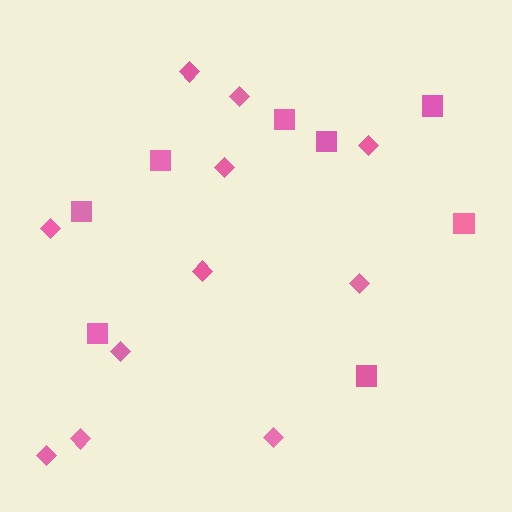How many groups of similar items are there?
There are 2 groups: one group of diamonds (11) and one group of squares (8).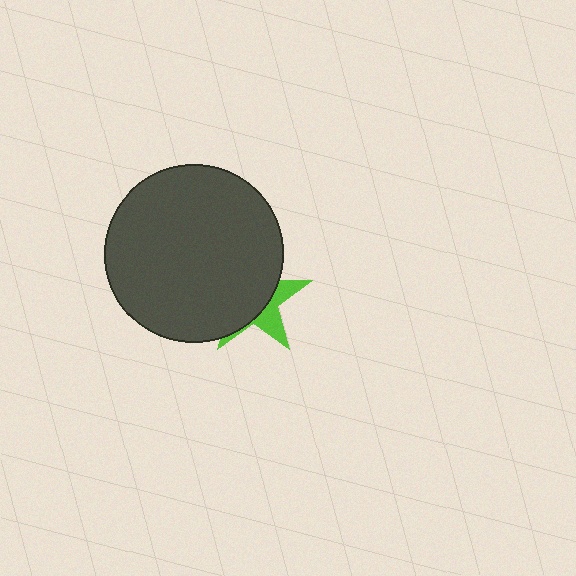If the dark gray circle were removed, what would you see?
You would see the complete lime star.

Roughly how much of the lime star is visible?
A small part of it is visible (roughly 32%).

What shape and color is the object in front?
The object in front is a dark gray circle.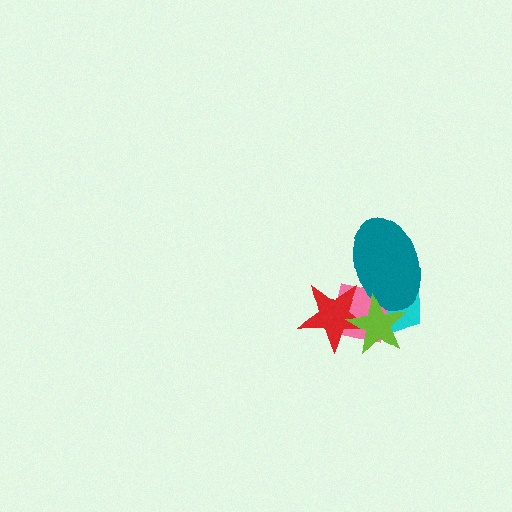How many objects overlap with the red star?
4 objects overlap with the red star.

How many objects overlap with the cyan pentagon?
4 objects overlap with the cyan pentagon.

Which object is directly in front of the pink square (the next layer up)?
The red star is directly in front of the pink square.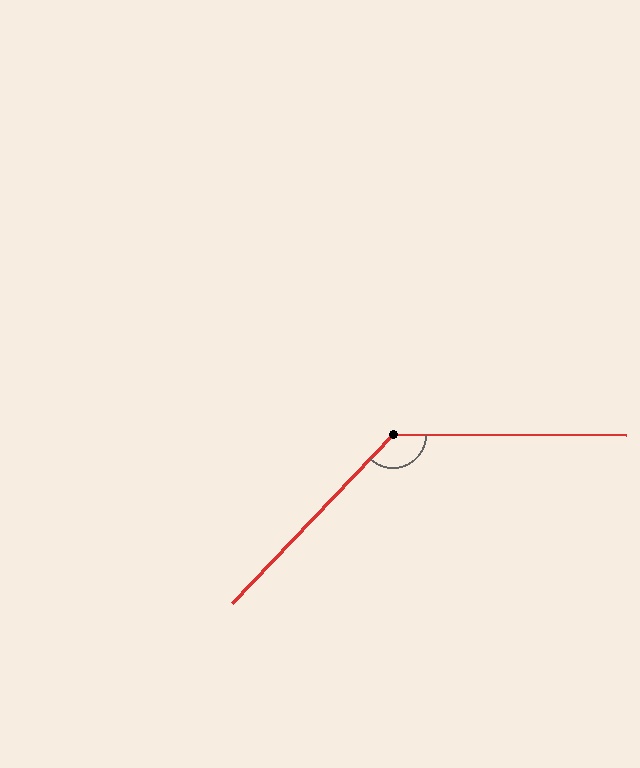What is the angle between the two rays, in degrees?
Approximately 133 degrees.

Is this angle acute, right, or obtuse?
It is obtuse.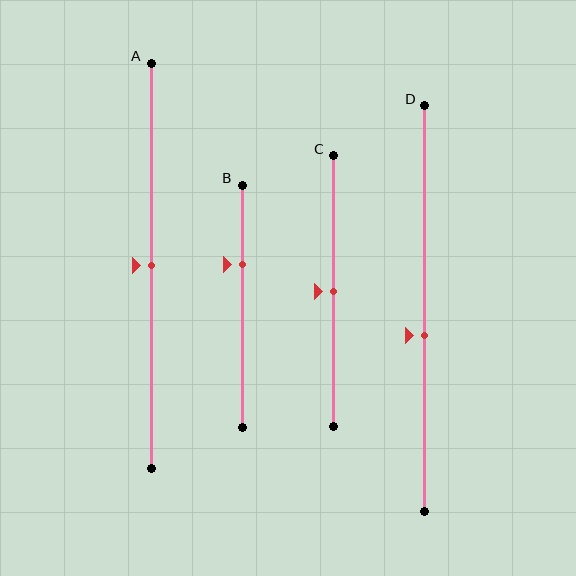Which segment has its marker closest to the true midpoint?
Segment A has its marker closest to the true midpoint.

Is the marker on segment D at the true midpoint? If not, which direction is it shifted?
No, the marker on segment D is shifted downward by about 7% of the segment length.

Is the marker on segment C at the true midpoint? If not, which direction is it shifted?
Yes, the marker on segment C is at the true midpoint.